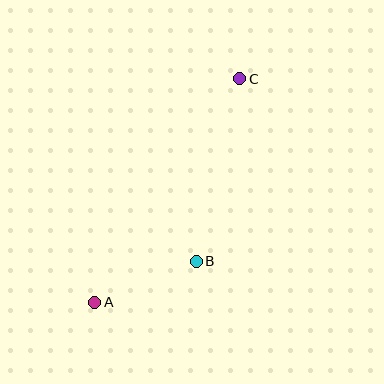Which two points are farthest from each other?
Points A and C are farthest from each other.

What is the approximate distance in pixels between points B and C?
The distance between B and C is approximately 187 pixels.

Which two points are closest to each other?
Points A and B are closest to each other.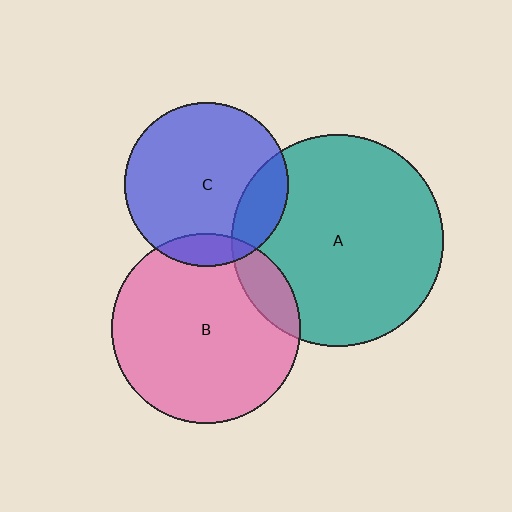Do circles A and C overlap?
Yes.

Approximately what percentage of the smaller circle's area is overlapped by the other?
Approximately 20%.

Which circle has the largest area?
Circle A (teal).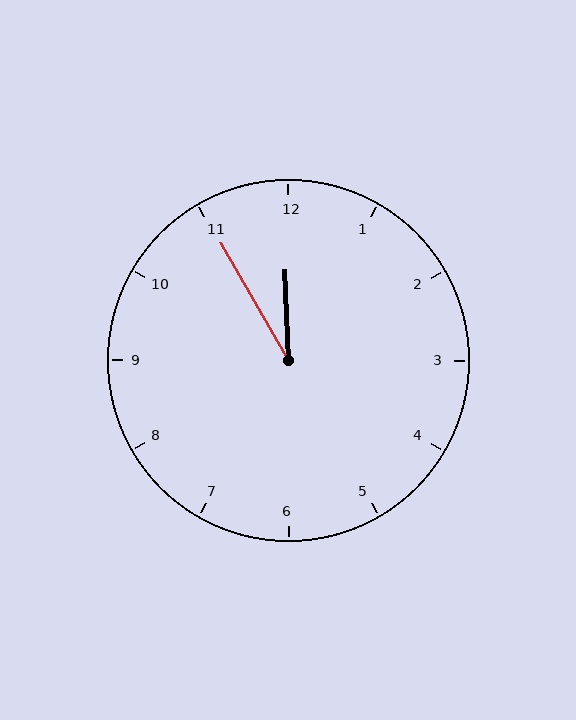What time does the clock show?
11:55.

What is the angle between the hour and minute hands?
Approximately 28 degrees.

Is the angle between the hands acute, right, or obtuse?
It is acute.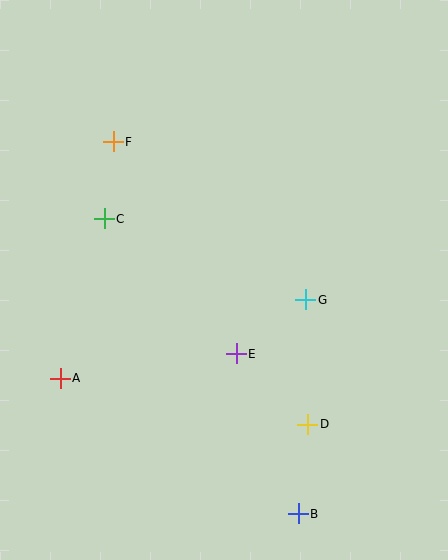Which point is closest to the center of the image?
Point E at (236, 354) is closest to the center.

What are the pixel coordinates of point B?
Point B is at (298, 514).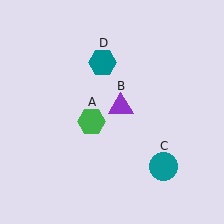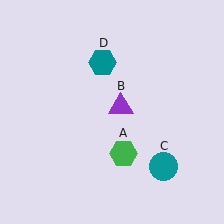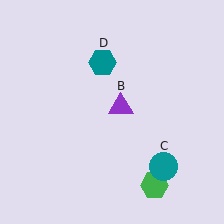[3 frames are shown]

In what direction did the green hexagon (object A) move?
The green hexagon (object A) moved down and to the right.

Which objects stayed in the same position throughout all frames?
Purple triangle (object B) and teal circle (object C) and teal hexagon (object D) remained stationary.